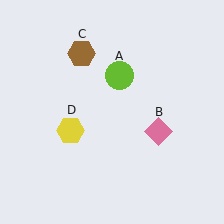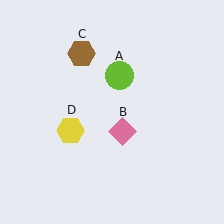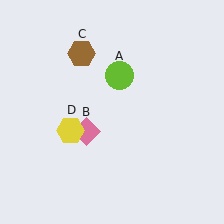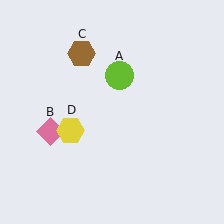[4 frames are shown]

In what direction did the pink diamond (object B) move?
The pink diamond (object B) moved left.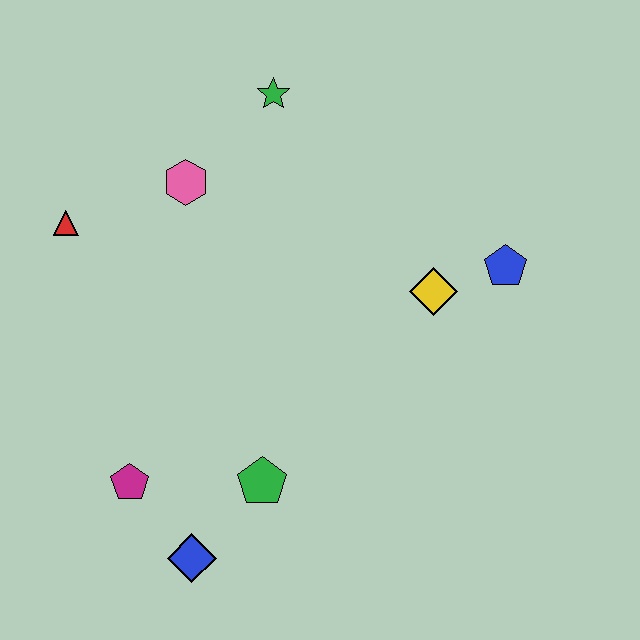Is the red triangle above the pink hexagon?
No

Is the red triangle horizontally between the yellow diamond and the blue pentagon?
No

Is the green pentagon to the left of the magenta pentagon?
No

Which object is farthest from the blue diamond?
The green star is farthest from the blue diamond.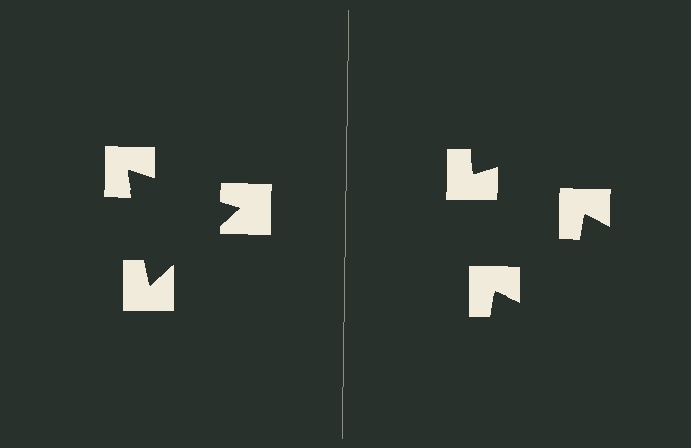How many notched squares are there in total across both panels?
6 — 3 on each side.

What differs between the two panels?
The notched squares are positioned identically on both sides; only the wedge orientations differ. On the left they align to a triangle; on the right they are misaligned.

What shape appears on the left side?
An illusory triangle.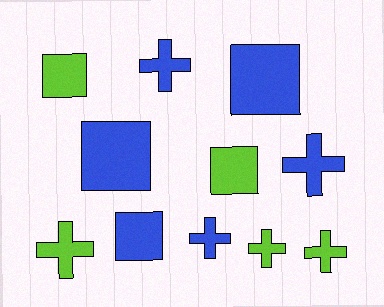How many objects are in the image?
There are 11 objects.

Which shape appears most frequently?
Cross, with 6 objects.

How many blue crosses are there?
There are 3 blue crosses.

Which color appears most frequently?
Blue, with 6 objects.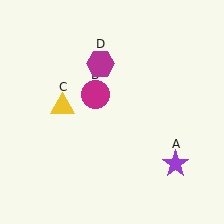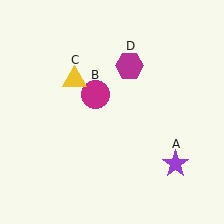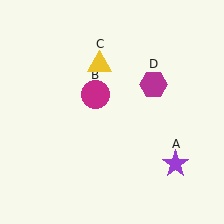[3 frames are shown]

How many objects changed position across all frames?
2 objects changed position: yellow triangle (object C), magenta hexagon (object D).